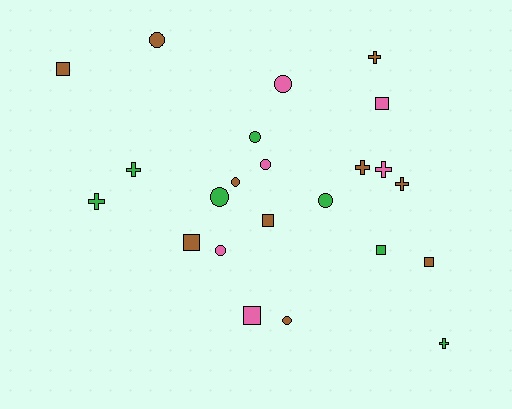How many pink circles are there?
There are 3 pink circles.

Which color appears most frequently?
Brown, with 10 objects.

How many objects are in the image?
There are 23 objects.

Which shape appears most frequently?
Circle, with 9 objects.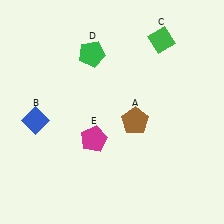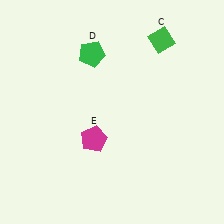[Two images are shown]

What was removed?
The blue diamond (B), the brown pentagon (A) were removed in Image 2.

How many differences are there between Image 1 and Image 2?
There are 2 differences between the two images.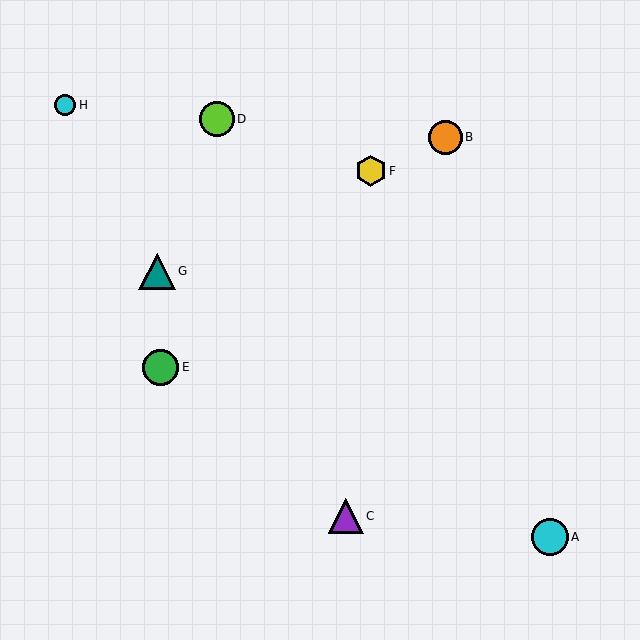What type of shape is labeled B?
Shape B is an orange circle.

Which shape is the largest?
The cyan circle (labeled A) is the largest.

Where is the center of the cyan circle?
The center of the cyan circle is at (65, 105).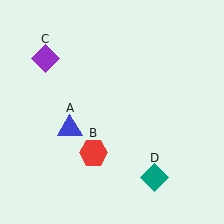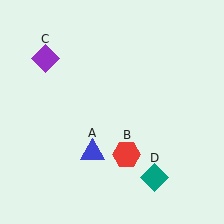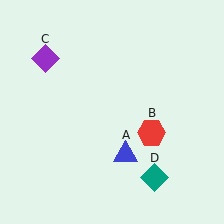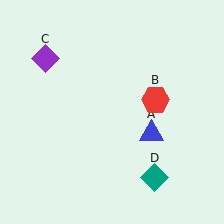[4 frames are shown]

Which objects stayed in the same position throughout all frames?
Purple diamond (object C) and teal diamond (object D) remained stationary.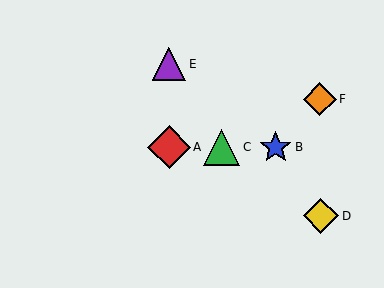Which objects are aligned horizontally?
Objects A, B, C are aligned horizontally.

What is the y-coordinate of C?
Object C is at y≈147.